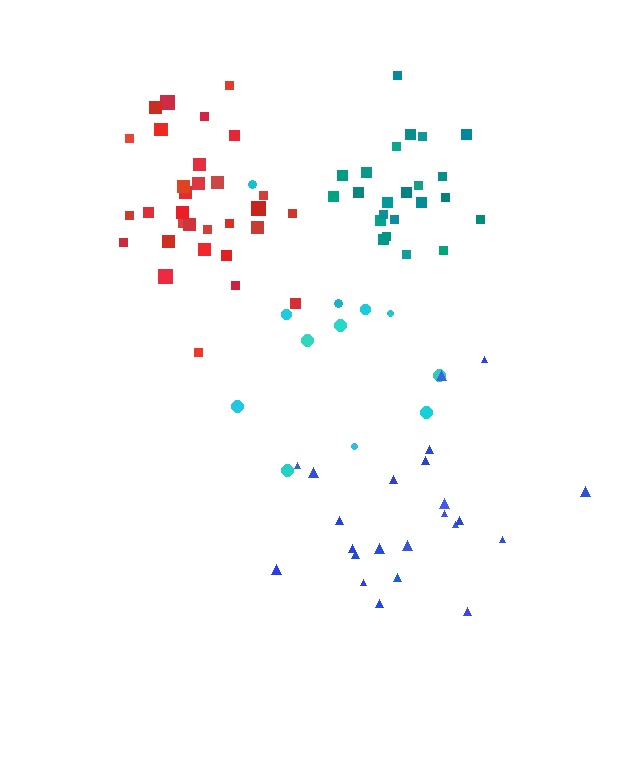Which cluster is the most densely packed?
Teal.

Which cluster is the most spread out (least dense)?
Cyan.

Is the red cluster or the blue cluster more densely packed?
Red.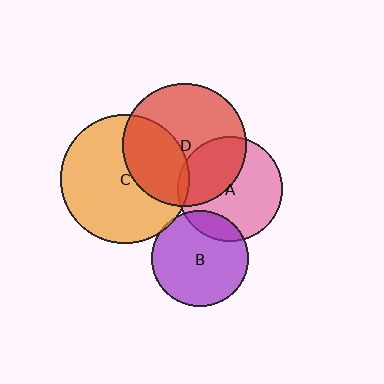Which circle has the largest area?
Circle C (orange).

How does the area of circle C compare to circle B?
Approximately 1.8 times.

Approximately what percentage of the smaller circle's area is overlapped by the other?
Approximately 5%.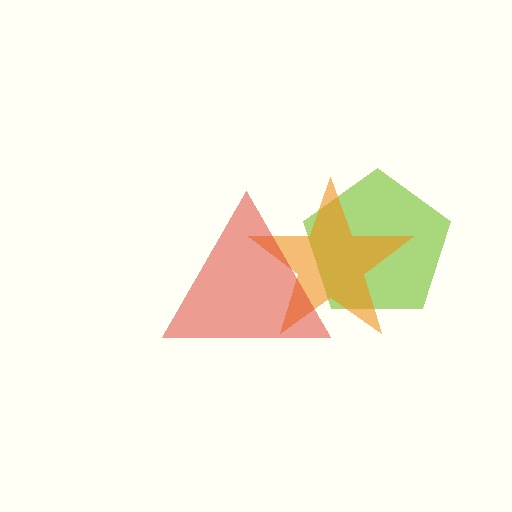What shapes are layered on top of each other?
The layered shapes are: a lime pentagon, an orange star, a red triangle.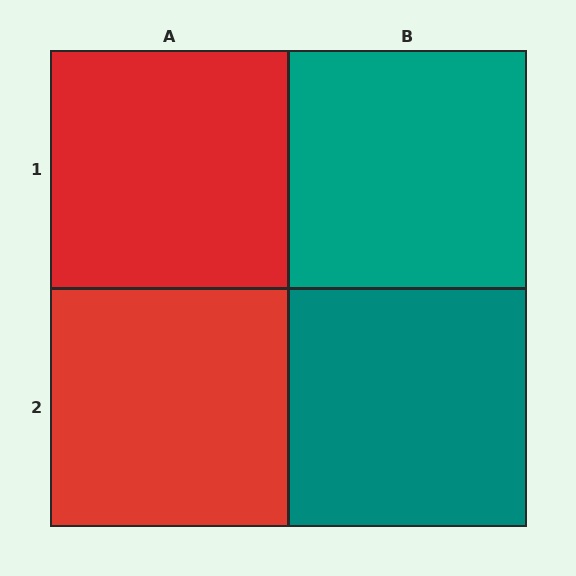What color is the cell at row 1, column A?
Red.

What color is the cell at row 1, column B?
Teal.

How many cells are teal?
2 cells are teal.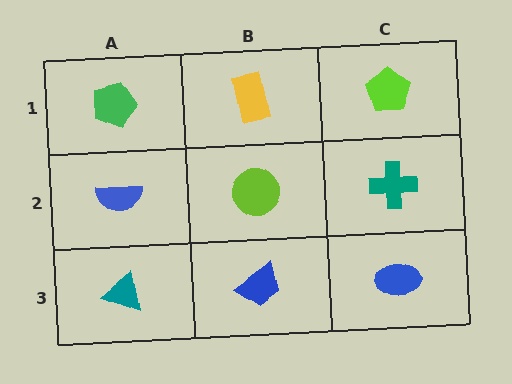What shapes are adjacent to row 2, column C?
A lime pentagon (row 1, column C), a blue ellipse (row 3, column C), a lime circle (row 2, column B).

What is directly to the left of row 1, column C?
A yellow rectangle.